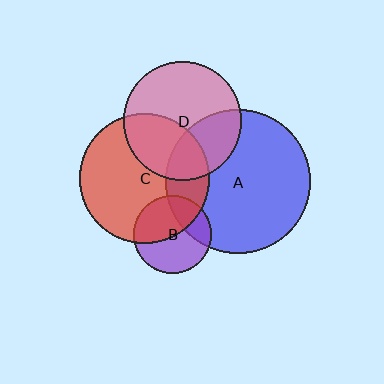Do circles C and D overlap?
Yes.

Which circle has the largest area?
Circle A (blue).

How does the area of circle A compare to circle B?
Approximately 3.4 times.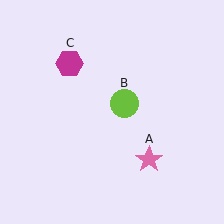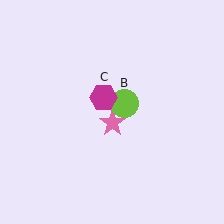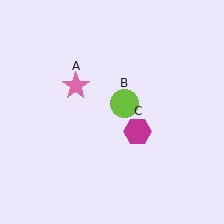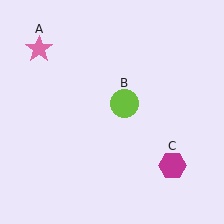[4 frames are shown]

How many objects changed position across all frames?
2 objects changed position: pink star (object A), magenta hexagon (object C).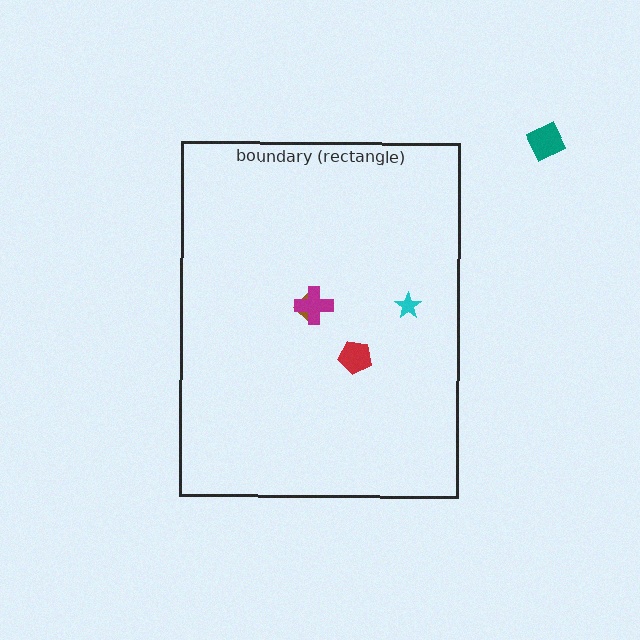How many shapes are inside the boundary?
4 inside, 1 outside.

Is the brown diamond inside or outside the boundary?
Inside.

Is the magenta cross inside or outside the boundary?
Inside.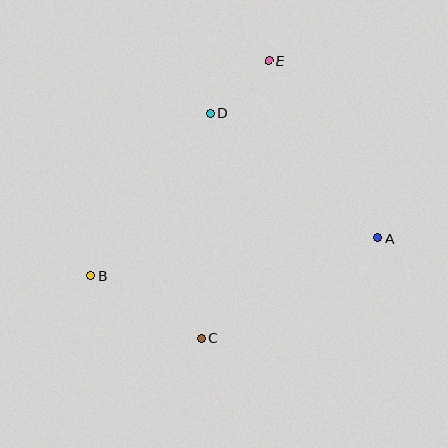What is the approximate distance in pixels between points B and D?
The distance between B and D is approximately 202 pixels.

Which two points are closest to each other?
Points D and E are closest to each other.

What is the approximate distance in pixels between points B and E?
The distance between B and E is approximately 279 pixels.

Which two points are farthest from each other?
Points A and B are farthest from each other.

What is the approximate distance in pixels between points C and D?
The distance between C and D is approximately 225 pixels.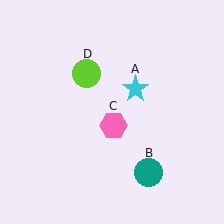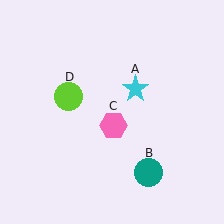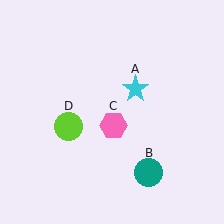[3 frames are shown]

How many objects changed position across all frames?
1 object changed position: lime circle (object D).